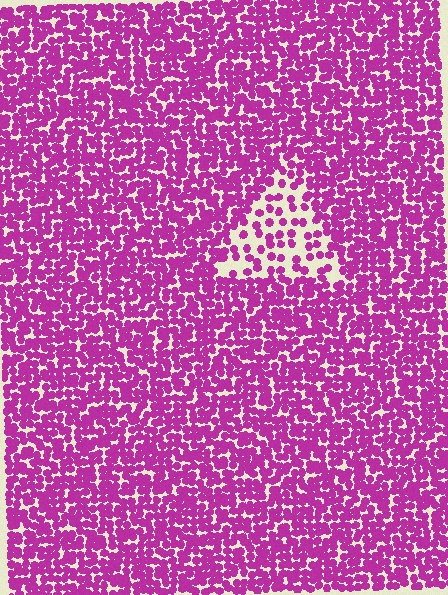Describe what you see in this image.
The image contains small magenta elements arranged at two different densities. A triangle-shaped region is visible where the elements are less densely packed than the surrounding area.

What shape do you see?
I see a triangle.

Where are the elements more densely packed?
The elements are more densely packed outside the triangle boundary.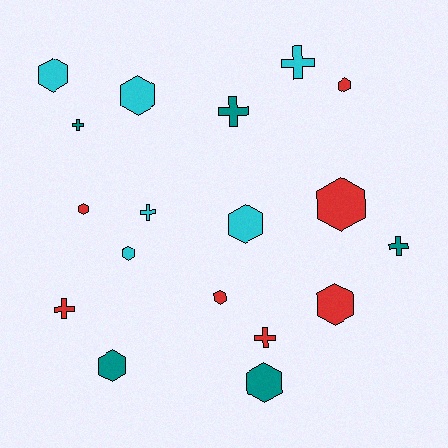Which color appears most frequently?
Red, with 7 objects.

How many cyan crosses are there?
There are 2 cyan crosses.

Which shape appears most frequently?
Hexagon, with 11 objects.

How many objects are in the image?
There are 18 objects.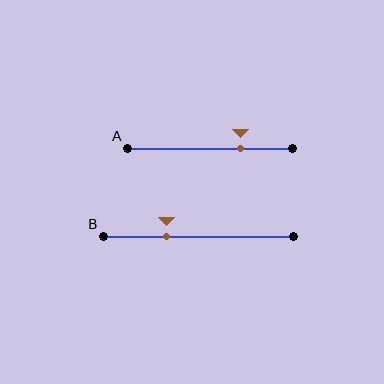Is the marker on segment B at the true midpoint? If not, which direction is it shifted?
No, the marker on segment B is shifted to the left by about 17% of the segment length.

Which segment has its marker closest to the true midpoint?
Segment B has its marker closest to the true midpoint.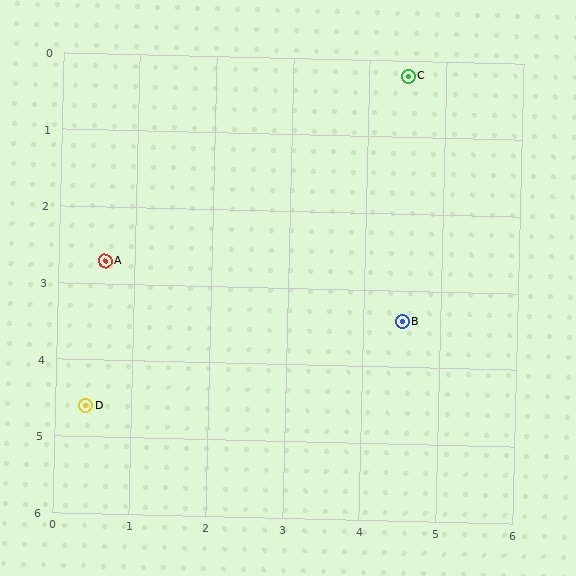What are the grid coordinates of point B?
Point B is at approximately (4.5, 3.4).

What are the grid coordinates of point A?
Point A is at approximately (0.6, 2.7).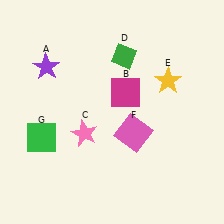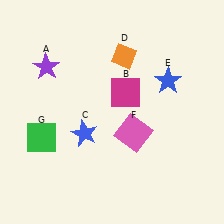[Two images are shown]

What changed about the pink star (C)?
In Image 1, C is pink. In Image 2, it changed to blue.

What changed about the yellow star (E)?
In Image 1, E is yellow. In Image 2, it changed to blue.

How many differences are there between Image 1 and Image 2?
There are 3 differences between the two images.